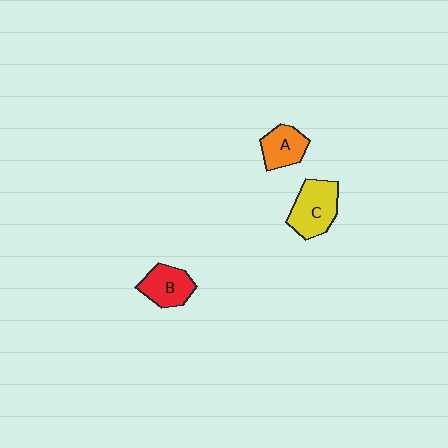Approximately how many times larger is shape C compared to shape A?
Approximately 1.4 times.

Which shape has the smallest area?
Shape A (orange).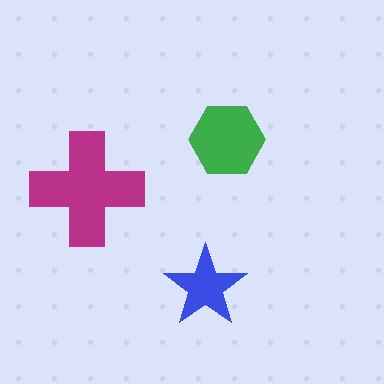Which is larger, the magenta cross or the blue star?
The magenta cross.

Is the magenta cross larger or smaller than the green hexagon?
Larger.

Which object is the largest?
The magenta cross.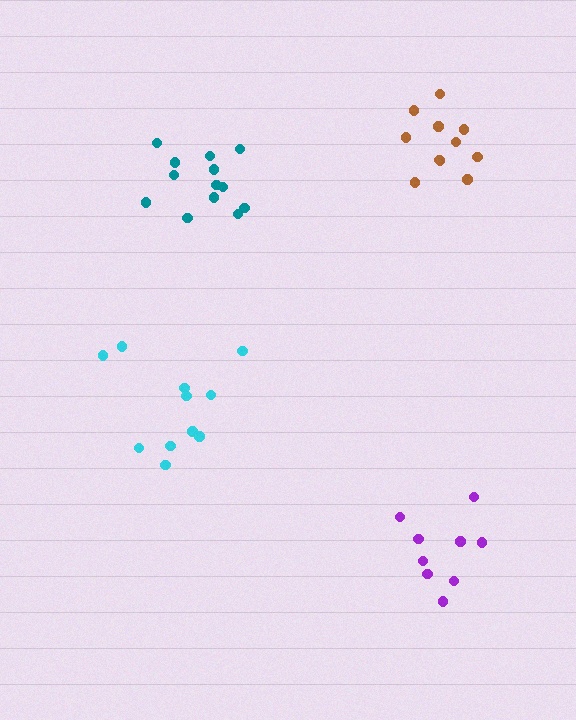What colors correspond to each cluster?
The clusters are colored: purple, brown, teal, cyan.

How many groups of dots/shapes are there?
There are 4 groups.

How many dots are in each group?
Group 1: 9 dots, Group 2: 11 dots, Group 3: 13 dots, Group 4: 11 dots (44 total).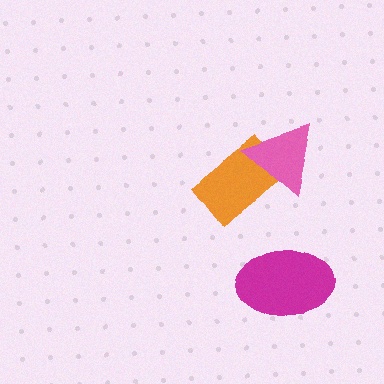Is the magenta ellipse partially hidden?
No, no other shape covers it.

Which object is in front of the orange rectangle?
The pink triangle is in front of the orange rectangle.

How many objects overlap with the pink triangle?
1 object overlaps with the pink triangle.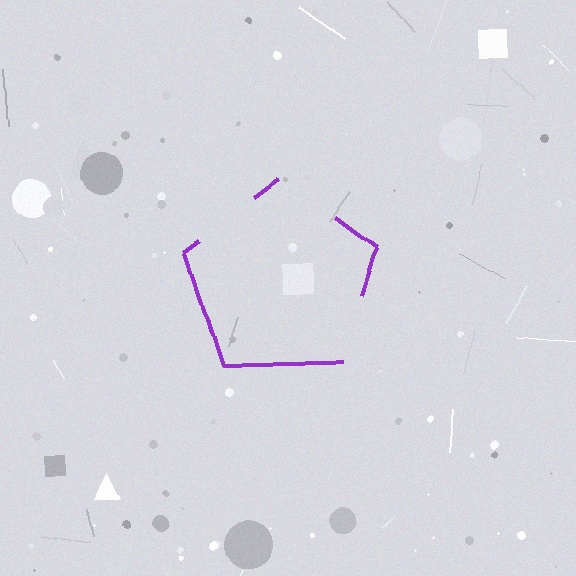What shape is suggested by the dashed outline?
The dashed outline suggests a pentagon.